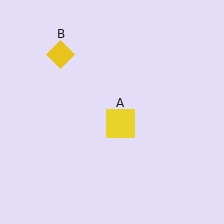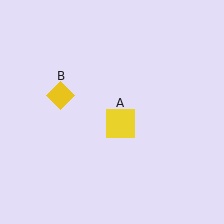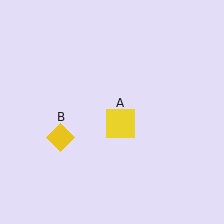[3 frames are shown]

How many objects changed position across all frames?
1 object changed position: yellow diamond (object B).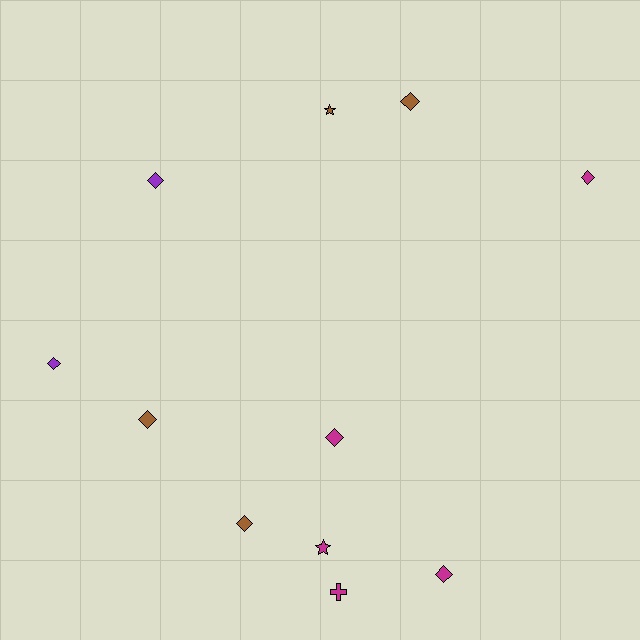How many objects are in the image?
There are 11 objects.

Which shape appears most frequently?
Diamond, with 8 objects.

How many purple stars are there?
There are no purple stars.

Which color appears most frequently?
Magenta, with 5 objects.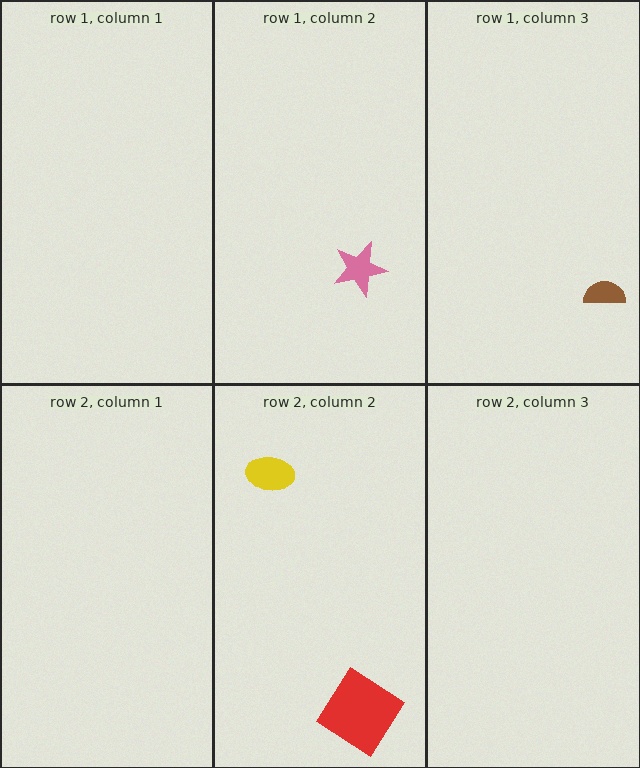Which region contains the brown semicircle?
The row 1, column 3 region.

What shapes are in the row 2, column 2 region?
The yellow ellipse, the red diamond.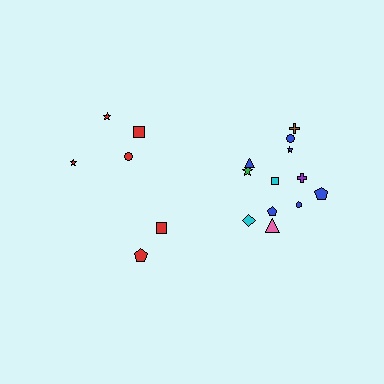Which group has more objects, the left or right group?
The right group.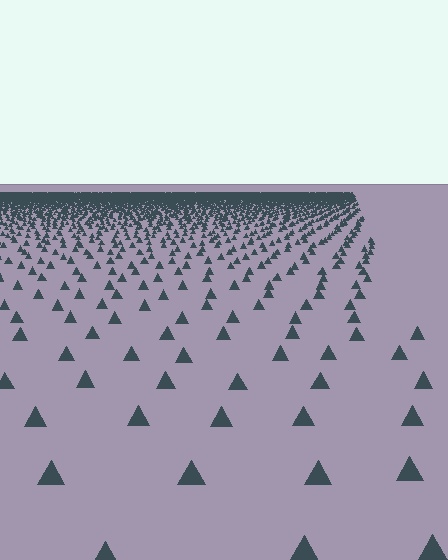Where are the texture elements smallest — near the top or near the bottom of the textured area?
Near the top.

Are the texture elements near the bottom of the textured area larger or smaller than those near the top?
Larger. Near the bottom, elements are closer to the viewer and appear at a bigger on-screen size.